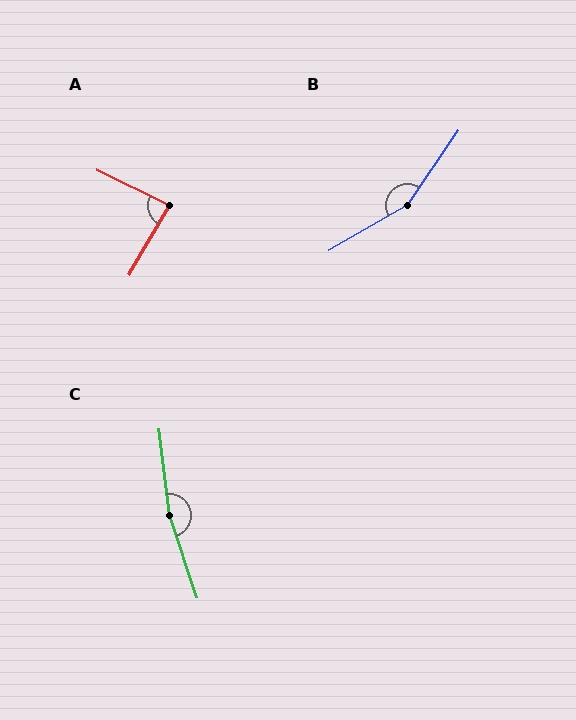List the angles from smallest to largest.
A (86°), B (154°), C (168°).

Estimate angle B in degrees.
Approximately 154 degrees.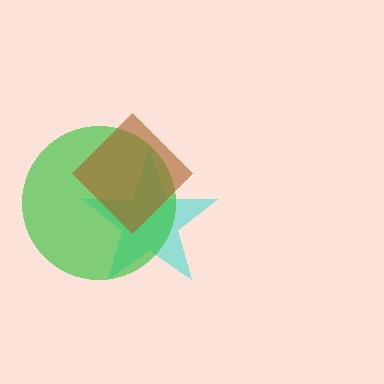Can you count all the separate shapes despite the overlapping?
Yes, there are 3 separate shapes.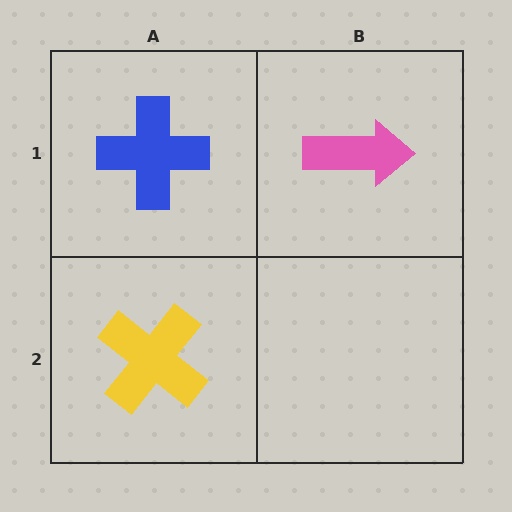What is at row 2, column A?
A yellow cross.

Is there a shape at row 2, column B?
No, that cell is empty.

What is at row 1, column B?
A pink arrow.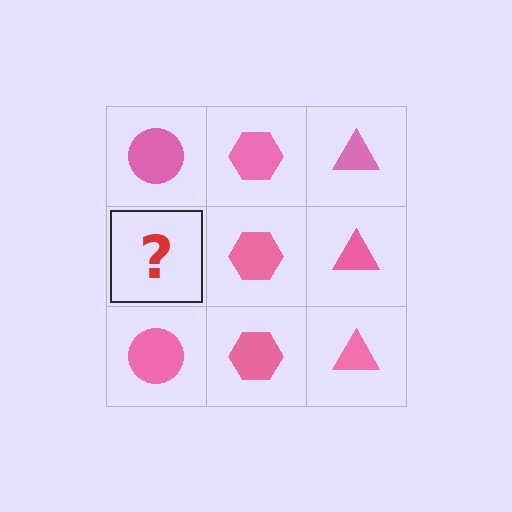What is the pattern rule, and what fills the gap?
The rule is that each column has a consistent shape. The gap should be filled with a pink circle.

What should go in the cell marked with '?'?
The missing cell should contain a pink circle.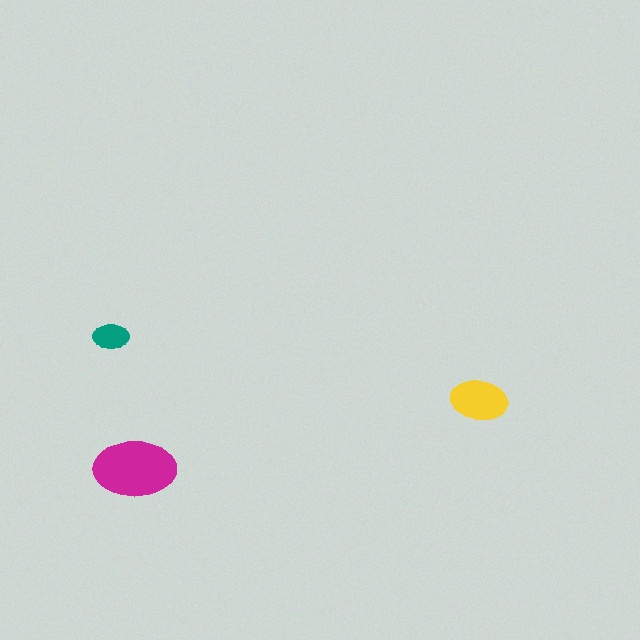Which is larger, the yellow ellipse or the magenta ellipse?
The magenta one.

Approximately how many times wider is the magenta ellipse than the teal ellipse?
About 2.5 times wider.